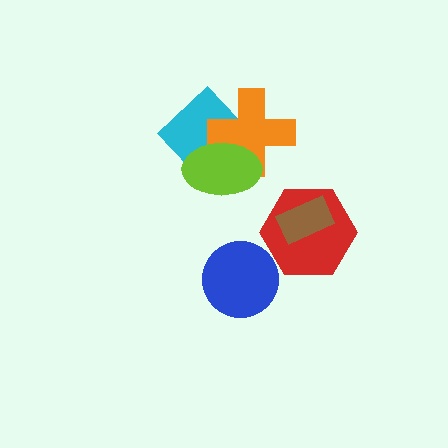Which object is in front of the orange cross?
The lime ellipse is in front of the orange cross.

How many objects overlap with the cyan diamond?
2 objects overlap with the cyan diamond.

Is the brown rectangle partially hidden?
No, no other shape covers it.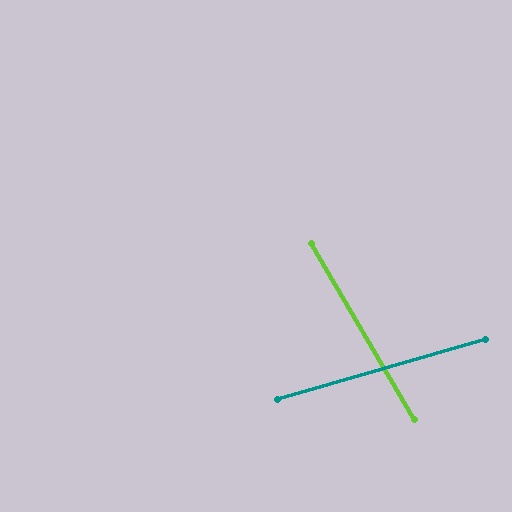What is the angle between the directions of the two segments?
Approximately 76 degrees.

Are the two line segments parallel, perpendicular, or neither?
Neither parallel nor perpendicular — they differ by about 76°.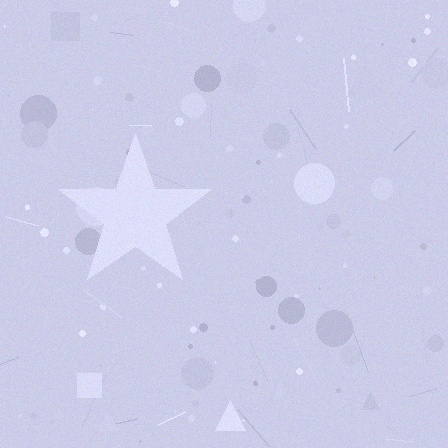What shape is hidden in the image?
A star is hidden in the image.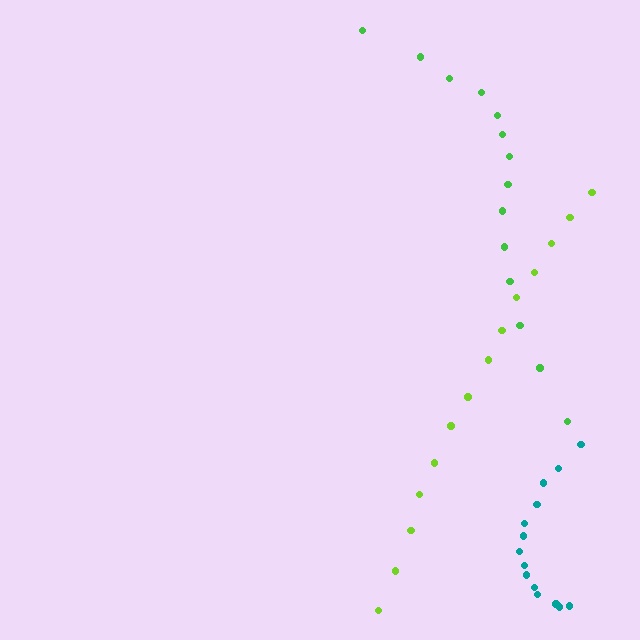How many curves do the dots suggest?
There are 3 distinct paths.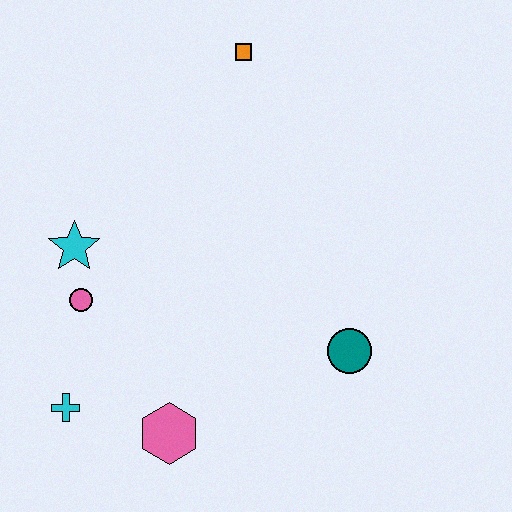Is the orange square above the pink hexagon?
Yes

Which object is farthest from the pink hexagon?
The orange square is farthest from the pink hexagon.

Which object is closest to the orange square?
The cyan star is closest to the orange square.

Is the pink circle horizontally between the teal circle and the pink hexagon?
No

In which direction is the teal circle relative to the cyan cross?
The teal circle is to the right of the cyan cross.